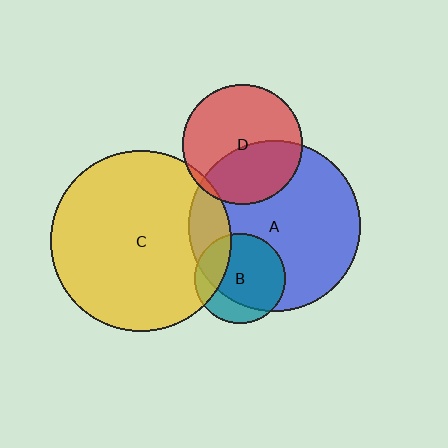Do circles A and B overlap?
Yes.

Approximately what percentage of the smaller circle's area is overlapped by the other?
Approximately 75%.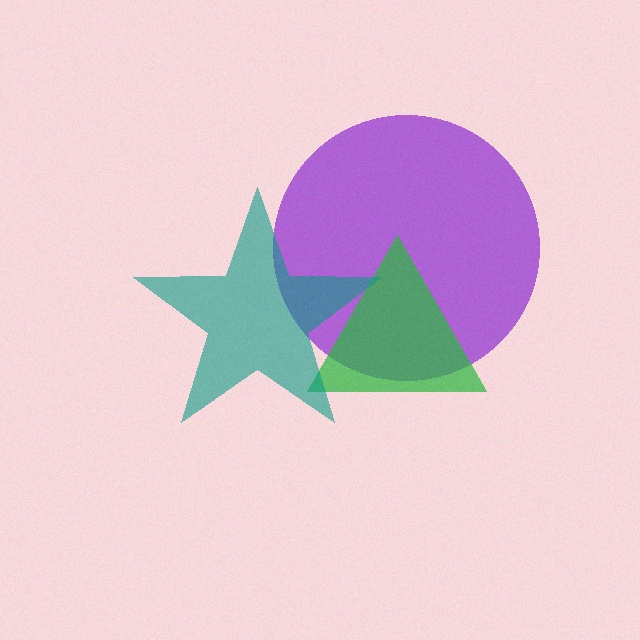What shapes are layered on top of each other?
The layered shapes are: a purple circle, a green triangle, a teal star.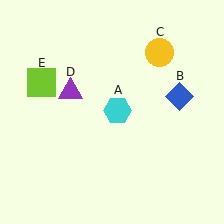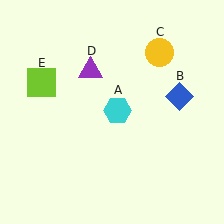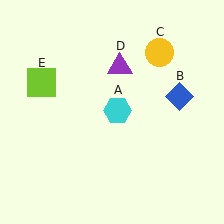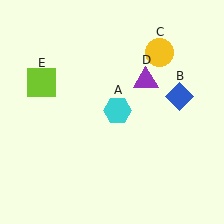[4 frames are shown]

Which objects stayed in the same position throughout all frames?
Cyan hexagon (object A) and blue diamond (object B) and yellow circle (object C) and lime square (object E) remained stationary.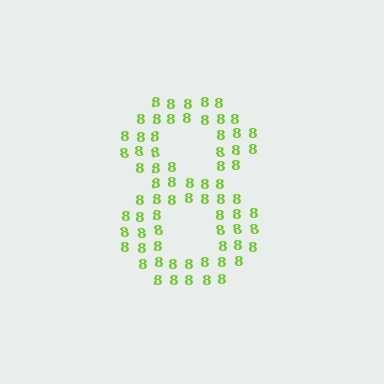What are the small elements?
The small elements are digit 8's.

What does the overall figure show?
The overall figure shows the digit 8.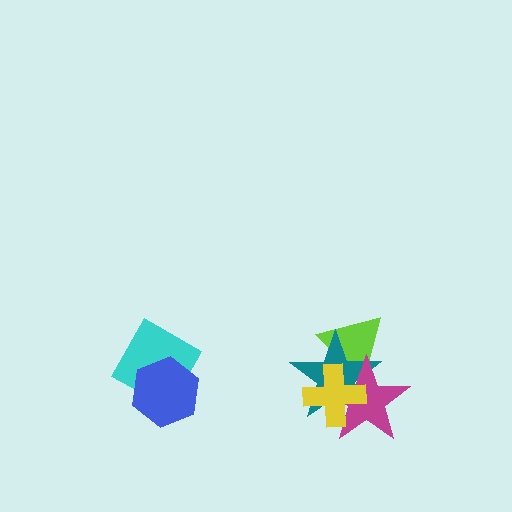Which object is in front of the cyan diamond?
The blue hexagon is in front of the cyan diamond.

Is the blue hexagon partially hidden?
No, no other shape covers it.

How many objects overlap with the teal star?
3 objects overlap with the teal star.